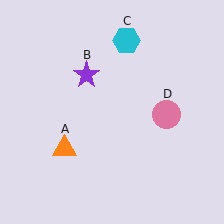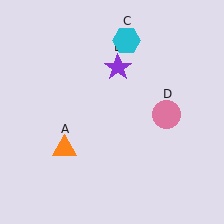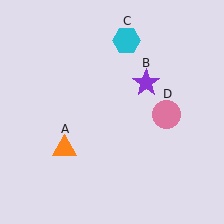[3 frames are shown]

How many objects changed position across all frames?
1 object changed position: purple star (object B).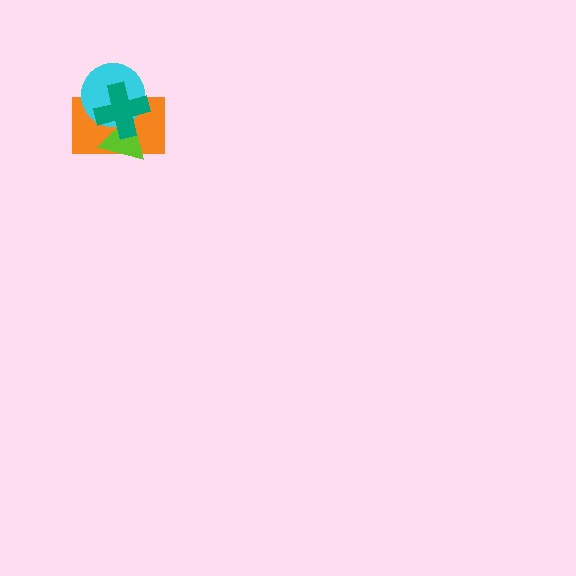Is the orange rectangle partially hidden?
Yes, it is partially covered by another shape.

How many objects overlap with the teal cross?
3 objects overlap with the teal cross.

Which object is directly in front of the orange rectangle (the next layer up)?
The lime triangle is directly in front of the orange rectangle.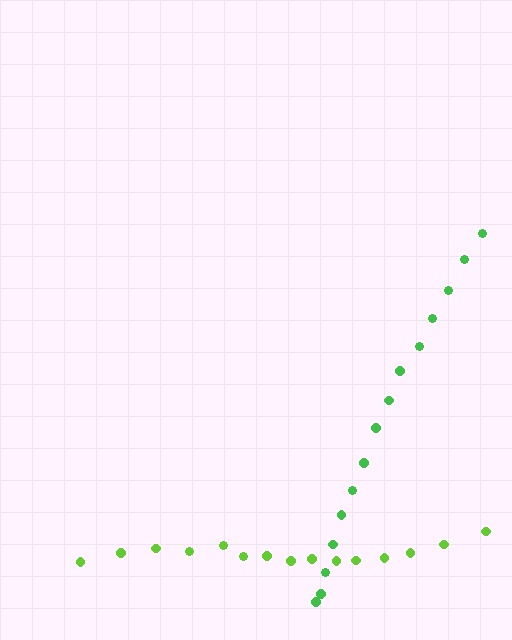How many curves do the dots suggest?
There are 2 distinct paths.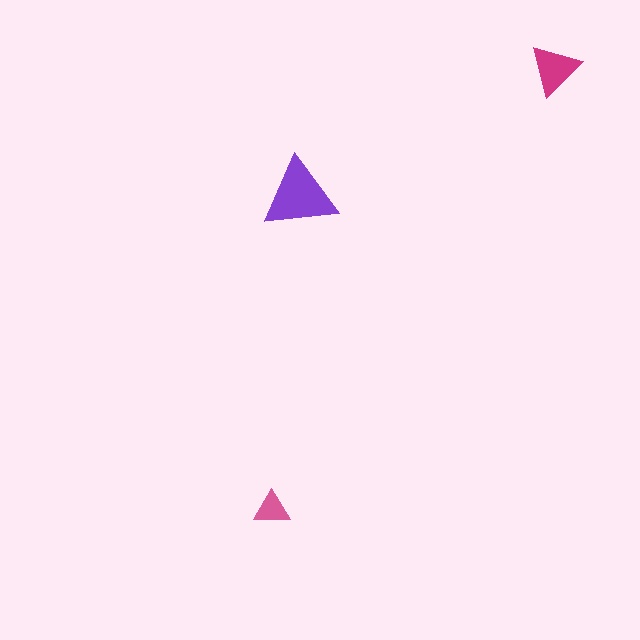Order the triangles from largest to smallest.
the purple one, the magenta one, the pink one.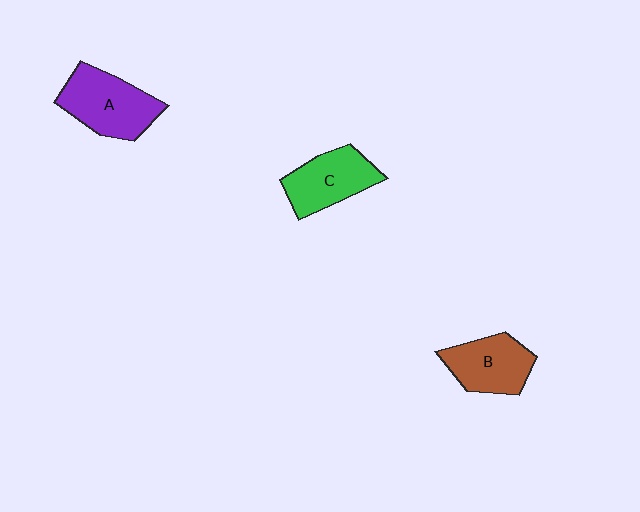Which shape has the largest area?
Shape A (purple).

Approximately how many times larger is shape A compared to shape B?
Approximately 1.2 times.